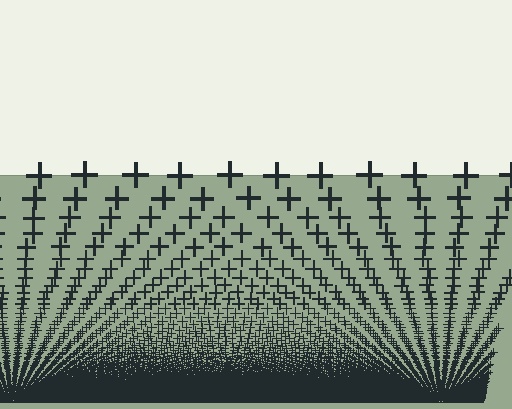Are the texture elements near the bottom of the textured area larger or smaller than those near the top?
Smaller. The gradient is inverted — elements near the bottom are smaller and denser.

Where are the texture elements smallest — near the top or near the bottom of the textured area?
Near the bottom.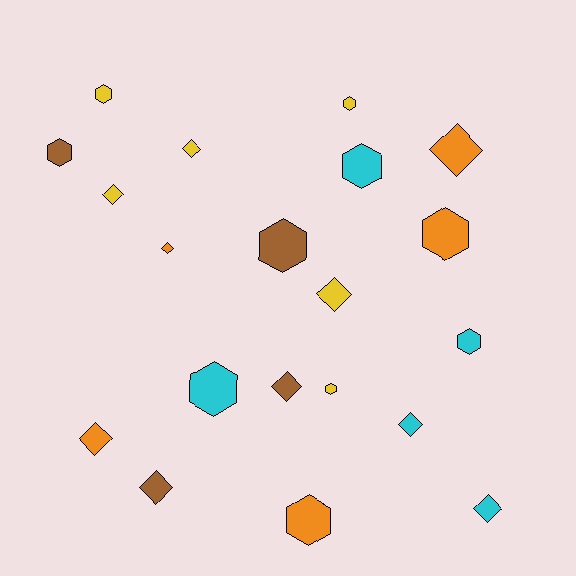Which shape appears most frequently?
Diamond, with 10 objects.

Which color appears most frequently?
Yellow, with 6 objects.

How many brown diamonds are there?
There are 2 brown diamonds.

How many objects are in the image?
There are 20 objects.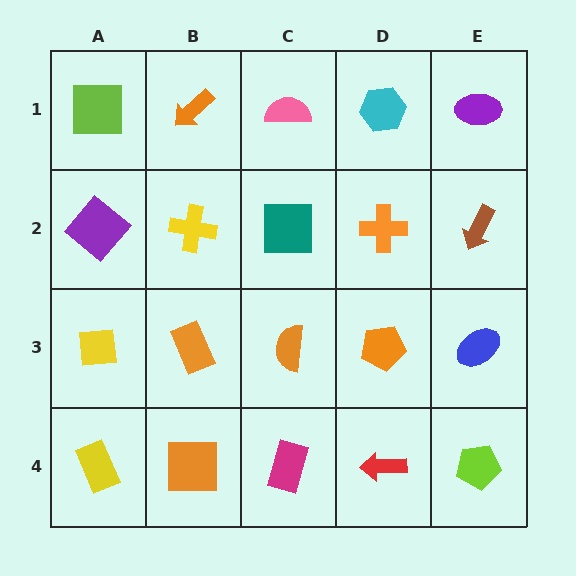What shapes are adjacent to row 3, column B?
A yellow cross (row 2, column B), an orange square (row 4, column B), a yellow square (row 3, column A), an orange semicircle (row 3, column C).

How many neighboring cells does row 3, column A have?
3.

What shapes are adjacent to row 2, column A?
A lime square (row 1, column A), a yellow square (row 3, column A), a yellow cross (row 2, column B).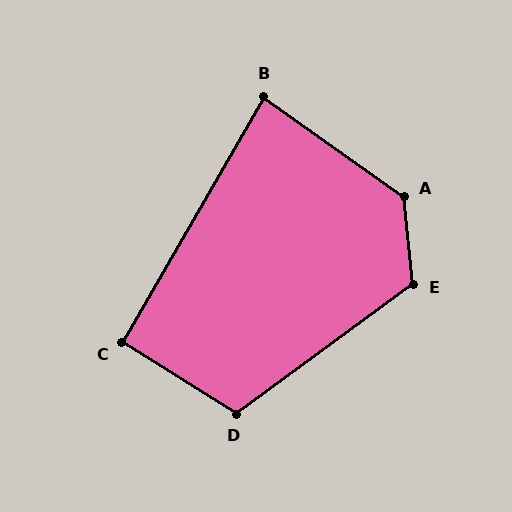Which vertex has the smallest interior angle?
B, at approximately 84 degrees.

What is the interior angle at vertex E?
Approximately 121 degrees (obtuse).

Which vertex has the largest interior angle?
A, at approximately 131 degrees.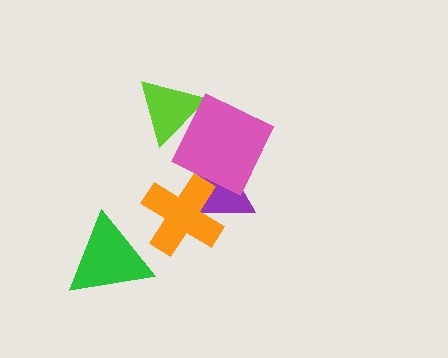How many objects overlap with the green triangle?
0 objects overlap with the green triangle.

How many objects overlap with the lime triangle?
1 object overlaps with the lime triangle.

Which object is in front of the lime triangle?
The pink square is in front of the lime triangle.